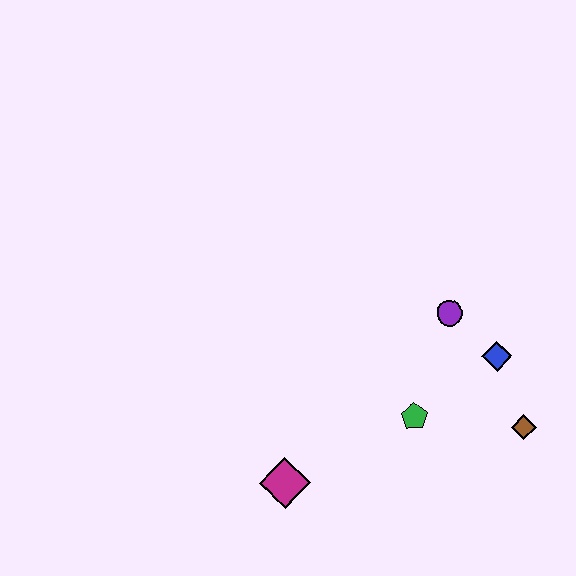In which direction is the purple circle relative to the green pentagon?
The purple circle is above the green pentagon.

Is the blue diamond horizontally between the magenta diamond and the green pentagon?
No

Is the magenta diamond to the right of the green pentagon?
No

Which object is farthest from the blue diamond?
The magenta diamond is farthest from the blue diamond.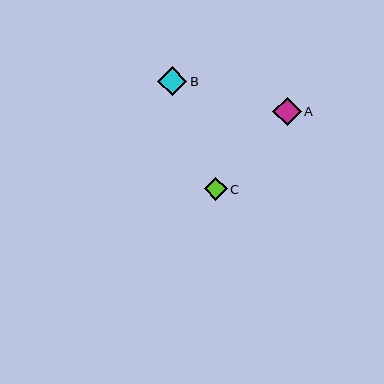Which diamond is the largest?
Diamond B is the largest with a size of approximately 29 pixels.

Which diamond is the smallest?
Diamond C is the smallest with a size of approximately 22 pixels.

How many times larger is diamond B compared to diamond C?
Diamond B is approximately 1.3 times the size of diamond C.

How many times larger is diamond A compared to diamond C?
Diamond A is approximately 1.3 times the size of diamond C.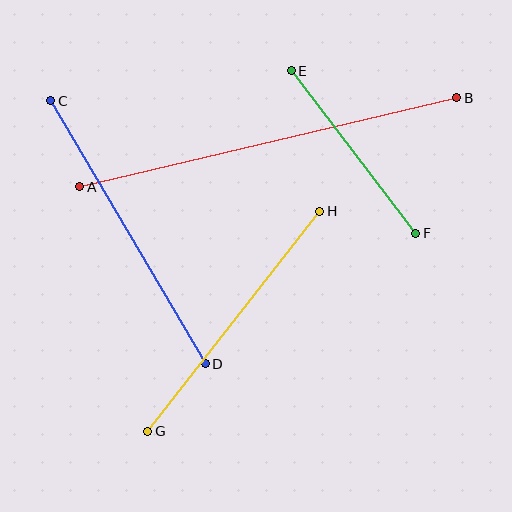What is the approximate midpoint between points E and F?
The midpoint is at approximately (353, 152) pixels.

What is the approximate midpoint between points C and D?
The midpoint is at approximately (128, 232) pixels.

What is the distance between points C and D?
The distance is approximately 305 pixels.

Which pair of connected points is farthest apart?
Points A and B are farthest apart.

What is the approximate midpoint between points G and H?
The midpoint is at approximately (234, 321) pixels.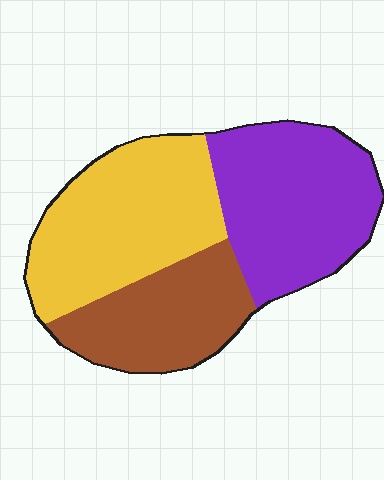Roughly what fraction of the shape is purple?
Purple takes up about three eighths (3/8) of the shape.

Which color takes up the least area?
Brown, at roughly 25%.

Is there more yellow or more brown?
Yellow.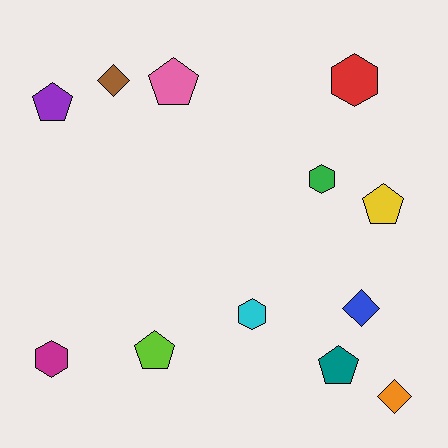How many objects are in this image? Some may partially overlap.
There are 12 objects.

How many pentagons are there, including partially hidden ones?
There are 5 pentagons.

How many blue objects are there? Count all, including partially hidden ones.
There is 1 blue object.